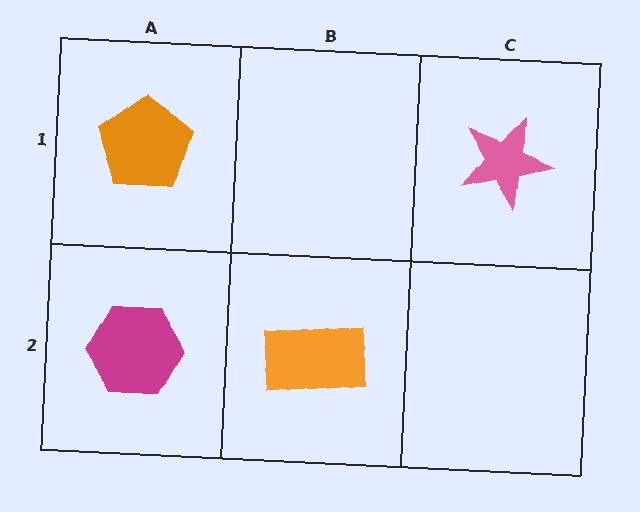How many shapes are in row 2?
2 shapes.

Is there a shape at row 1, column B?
No, that cell is empty.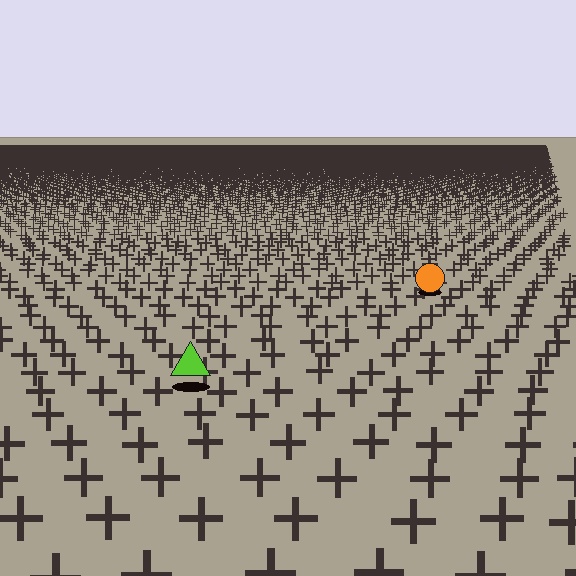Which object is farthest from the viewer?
The orange circle is farthest from the viewer. It appears smaller and the ground texture around it is denser.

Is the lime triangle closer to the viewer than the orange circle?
Yes. The lime triangle is closer — you can tell from the texture gradient: the ground texture is coarser near it.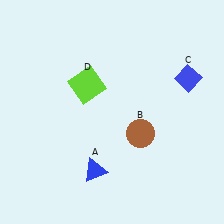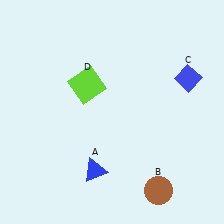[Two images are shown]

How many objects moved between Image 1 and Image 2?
1 object moved between the two images.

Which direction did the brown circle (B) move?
The brown circle (B) moved down.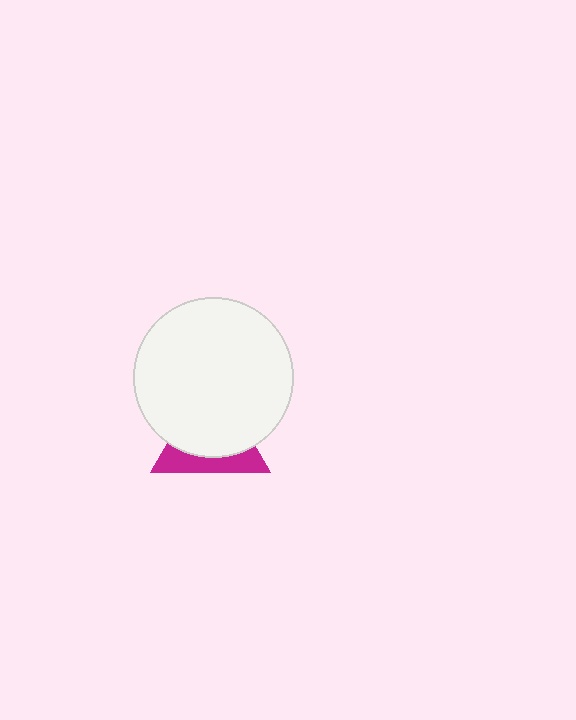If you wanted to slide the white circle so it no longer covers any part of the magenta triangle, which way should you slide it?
Slide it up — that is the most direct way to separate the two shapes.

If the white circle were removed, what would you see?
You would see the complete magenta triangle.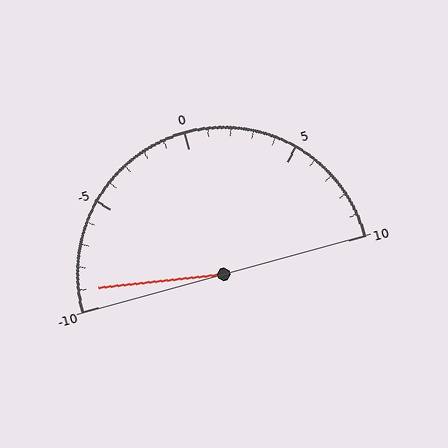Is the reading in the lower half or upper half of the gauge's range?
The reading is in the lower half of the range (-10 to 10).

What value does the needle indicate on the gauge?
The needle indicates approximately -9.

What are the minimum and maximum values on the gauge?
The gauge ranges from -10 to 10.